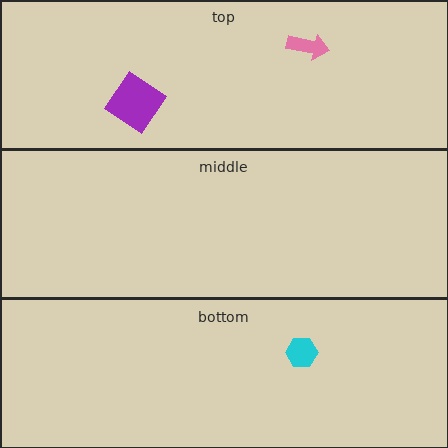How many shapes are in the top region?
2.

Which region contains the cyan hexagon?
The bottom region.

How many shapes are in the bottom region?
1.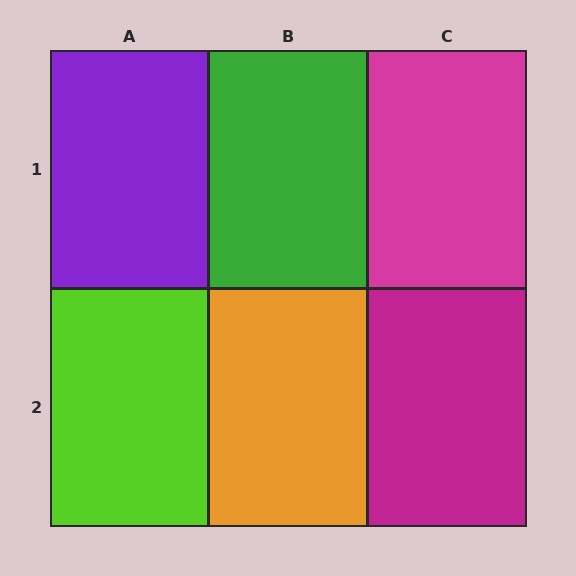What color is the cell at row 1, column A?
Purple.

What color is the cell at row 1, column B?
Green.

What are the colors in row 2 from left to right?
Lime, orange, magenta.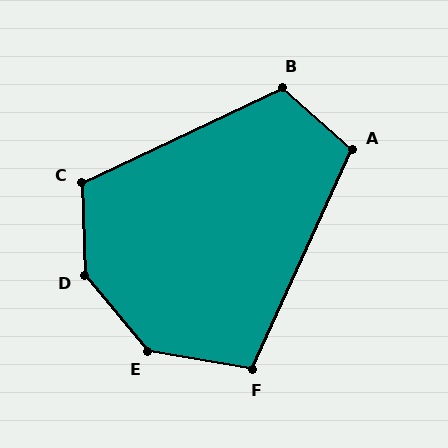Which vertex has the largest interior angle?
D, at approximately 142 degrees.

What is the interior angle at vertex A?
Approximately 107 degrees (obtuse).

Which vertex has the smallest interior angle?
F, at approximately 104 degrees.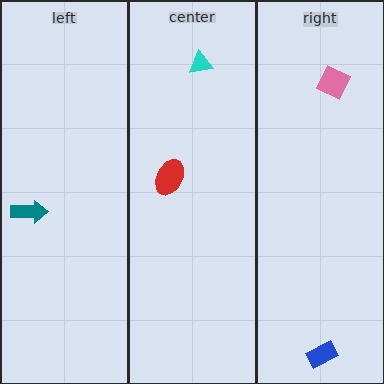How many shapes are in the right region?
2.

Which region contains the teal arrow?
The left region.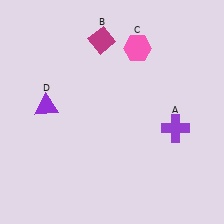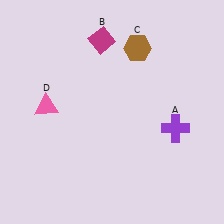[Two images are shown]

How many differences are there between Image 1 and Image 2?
There are 2 differences between the two images.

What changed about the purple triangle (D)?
In Image 1, D is purple. In Image 2, it changed to pink.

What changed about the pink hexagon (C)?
In Image 1, C is pink. In Image 2, it changed to brown.